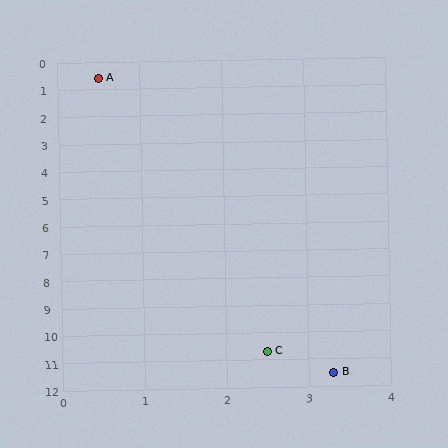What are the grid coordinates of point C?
Point C is at approximately (2.5, 10.7).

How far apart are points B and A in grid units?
Points B and A are about 11.3 grid units apart.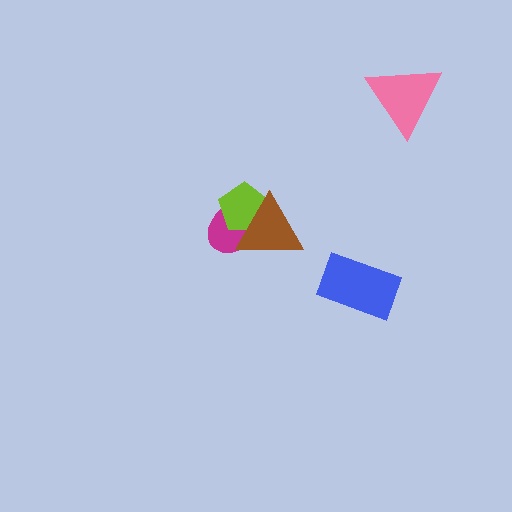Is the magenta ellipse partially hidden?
Yes, it is partially covered by another shape.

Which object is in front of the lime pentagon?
The brown triangle is in front of the lime pentagon.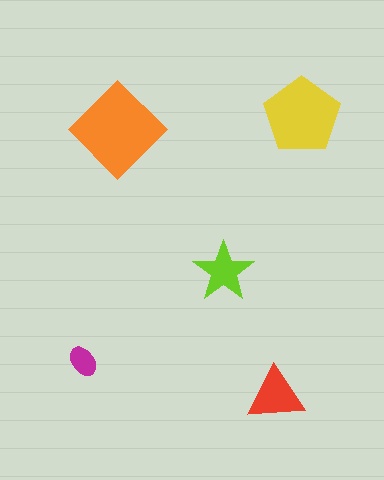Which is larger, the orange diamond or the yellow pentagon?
The orange diamond.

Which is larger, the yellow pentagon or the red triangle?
The yellow pentagon.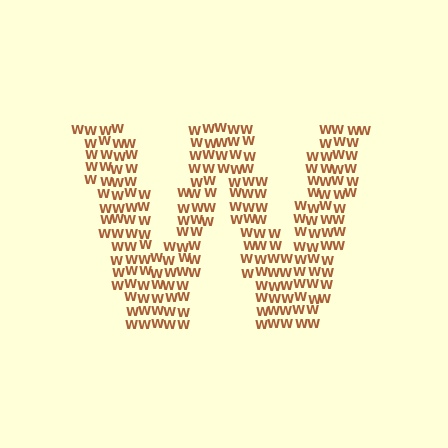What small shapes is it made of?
It is made of small letter W's.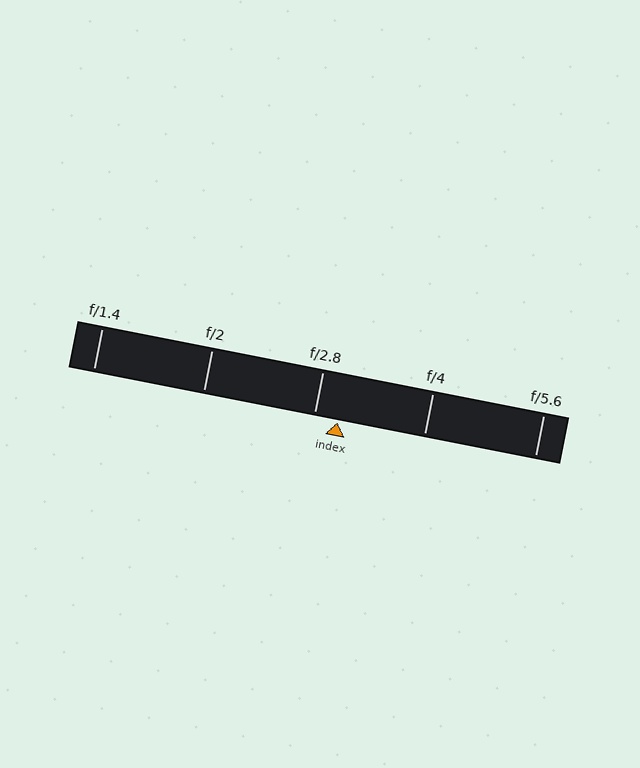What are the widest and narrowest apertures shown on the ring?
The widest aperture shown is f/1.4 and the narrowest is f/5.6.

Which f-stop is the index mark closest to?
The index mark is closest to f/2.8.